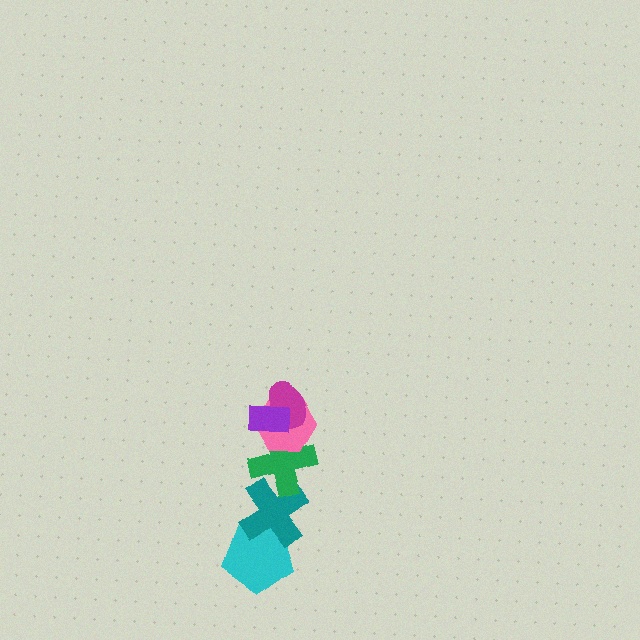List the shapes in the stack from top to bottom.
From top to bottom: the purple rectangle, the magenta ellipse, the pink hexagon, the green cross, the teal cross, the cyan pentagon.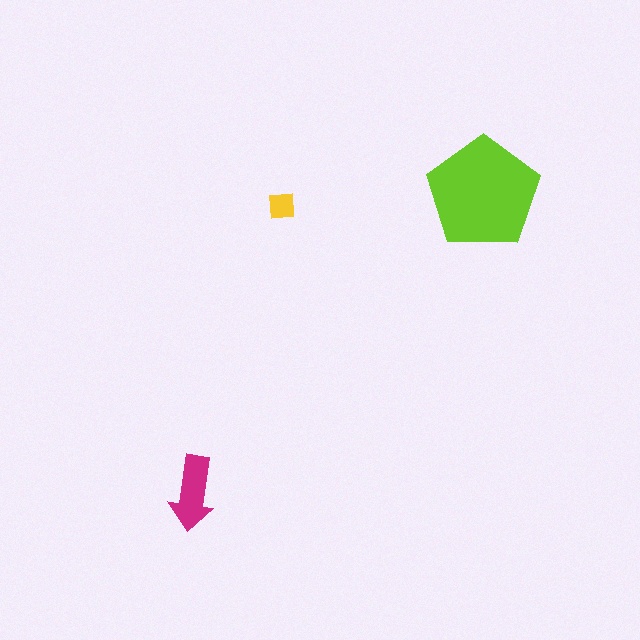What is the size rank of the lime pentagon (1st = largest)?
1st.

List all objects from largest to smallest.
The lime pentagon, the magenta arrow, the yellow square.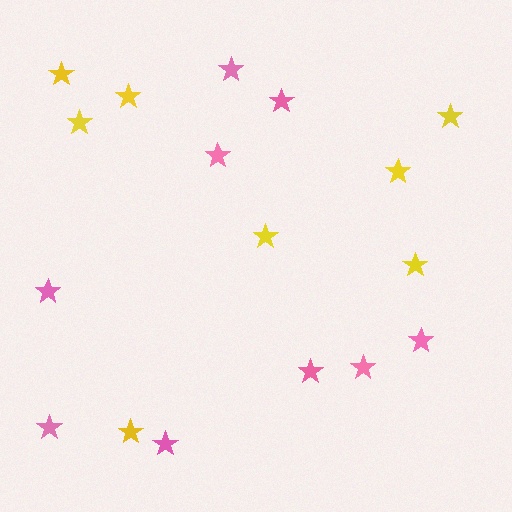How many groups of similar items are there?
There are 2 groups: one group of pink stars (9) and one group of yellow stars (8).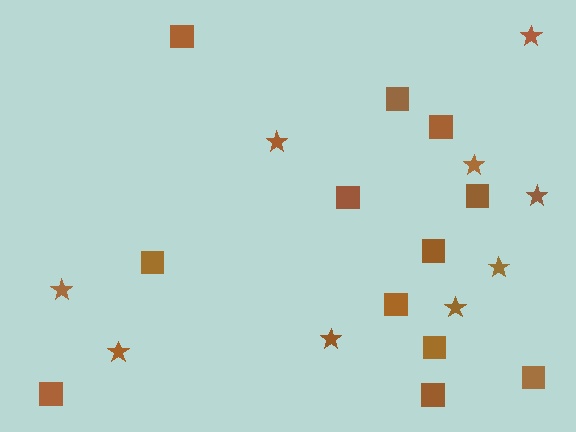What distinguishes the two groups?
There are 2 groups: one group of stars (9) and one group of squares (12).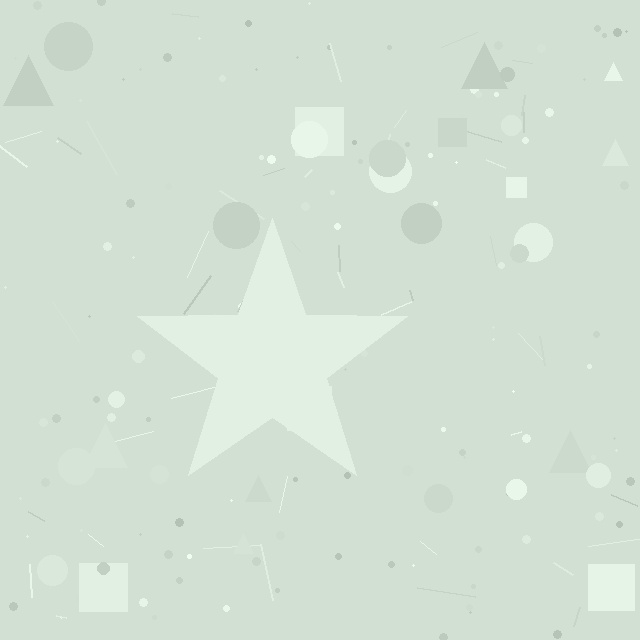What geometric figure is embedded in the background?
A star is embedded in the background.